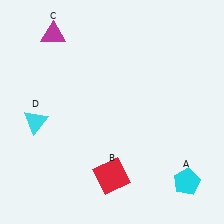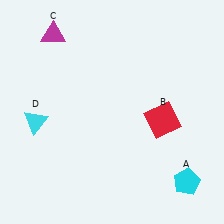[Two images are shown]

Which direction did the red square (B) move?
The red square (B) moved up.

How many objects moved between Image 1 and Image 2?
1 object moved between the two images.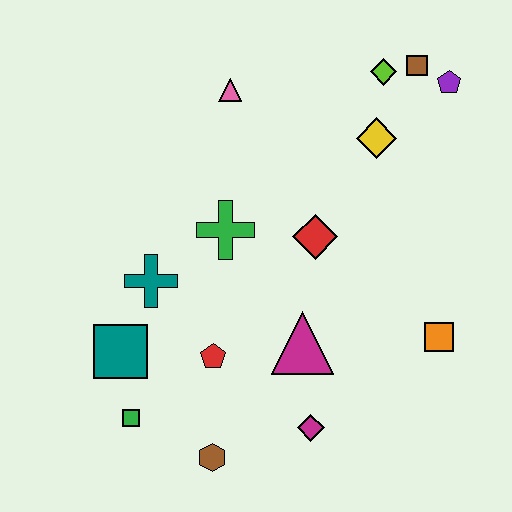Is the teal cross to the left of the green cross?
Yes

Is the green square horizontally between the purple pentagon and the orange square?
No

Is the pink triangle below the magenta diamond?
No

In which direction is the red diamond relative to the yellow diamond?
The red diamond is below the yellow diamond.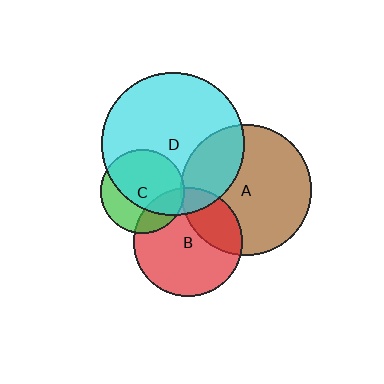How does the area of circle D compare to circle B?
Approximately 1.7 times.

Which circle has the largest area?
Circle D (cyan).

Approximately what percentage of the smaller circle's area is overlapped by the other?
Approximately 15%.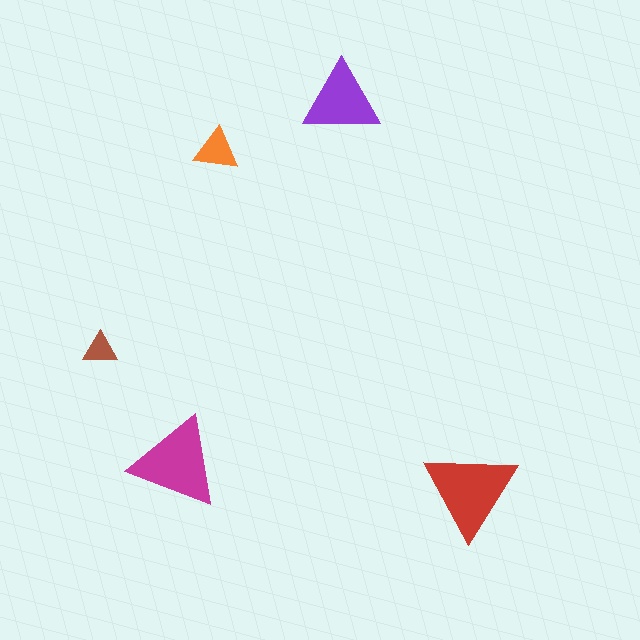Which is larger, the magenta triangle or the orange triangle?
The magenta one.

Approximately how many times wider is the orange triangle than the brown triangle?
About 1.5 times wider.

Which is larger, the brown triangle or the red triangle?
The red one.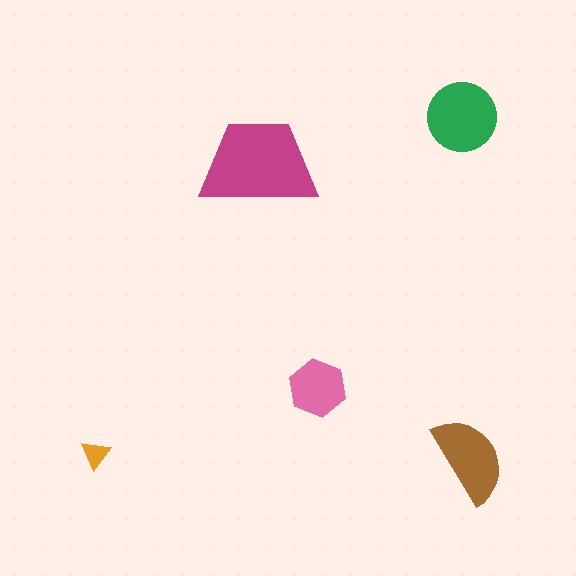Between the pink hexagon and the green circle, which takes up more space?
The green circle.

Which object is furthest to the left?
The orange triangle is leftmost.